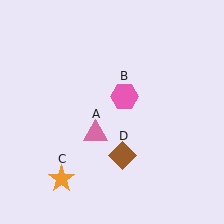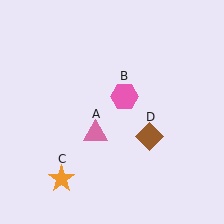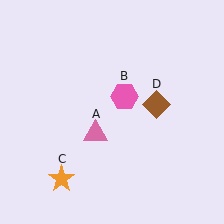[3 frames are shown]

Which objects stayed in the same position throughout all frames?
Pink triangle (object A) and pink hexagon (object B) and orange star (object C) remained stationary.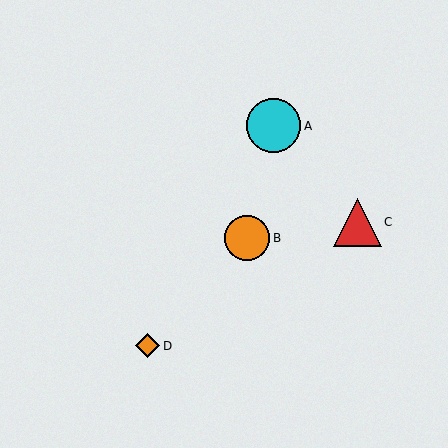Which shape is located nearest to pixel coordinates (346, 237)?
The red triangle (labeled C) at (357, 222) is nearest to that location.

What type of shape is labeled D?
Shape D is an orange diamond.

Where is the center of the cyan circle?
The center of the cyan circle is at (274, 126).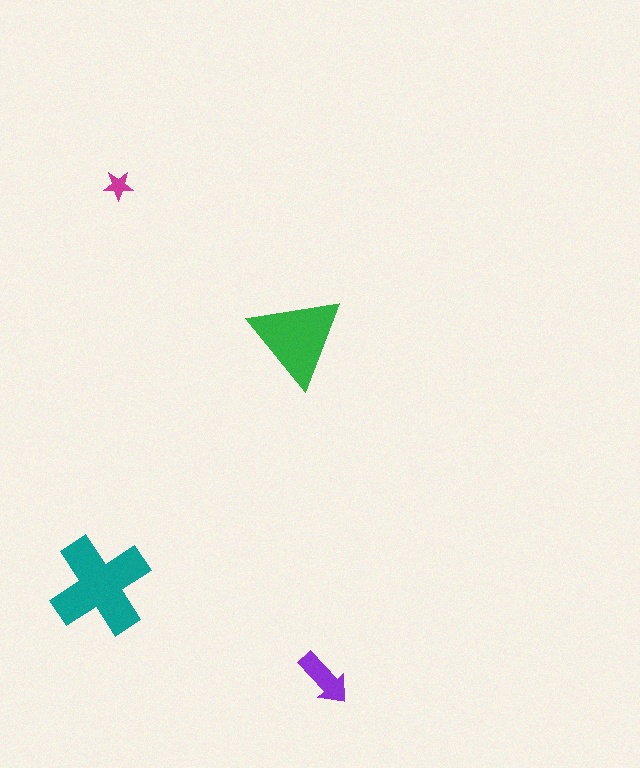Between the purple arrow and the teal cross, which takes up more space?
The teal cross.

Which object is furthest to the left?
The teal cross is leftmost.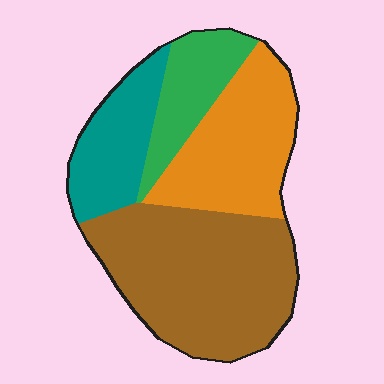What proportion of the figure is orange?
Orange covers 27% of the figure.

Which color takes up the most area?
Brown, at roughly 45%.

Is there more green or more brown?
Brown.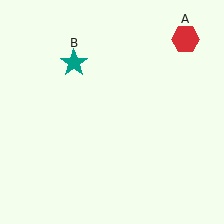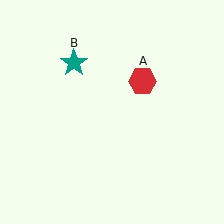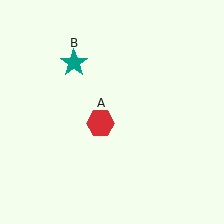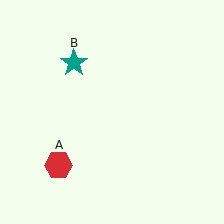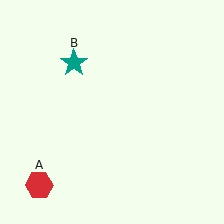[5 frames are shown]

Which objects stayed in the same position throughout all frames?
Teal star (object B) remained stationary.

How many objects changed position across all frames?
1 object changed position: red hexagon (object A).